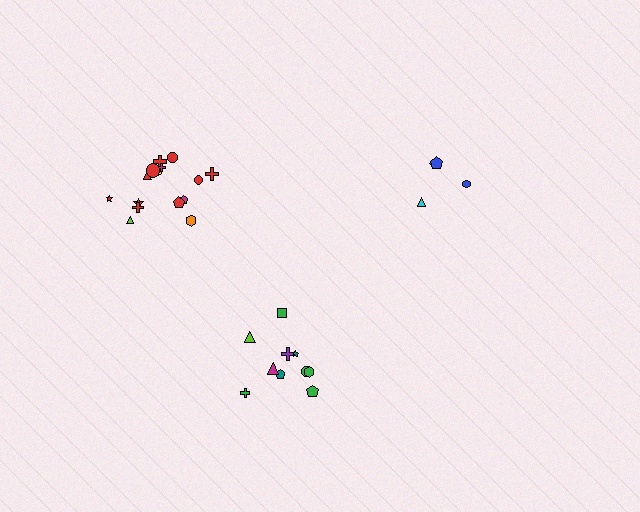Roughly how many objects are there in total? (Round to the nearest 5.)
Roughly 30 objects in total.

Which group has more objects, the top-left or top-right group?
The top-left group.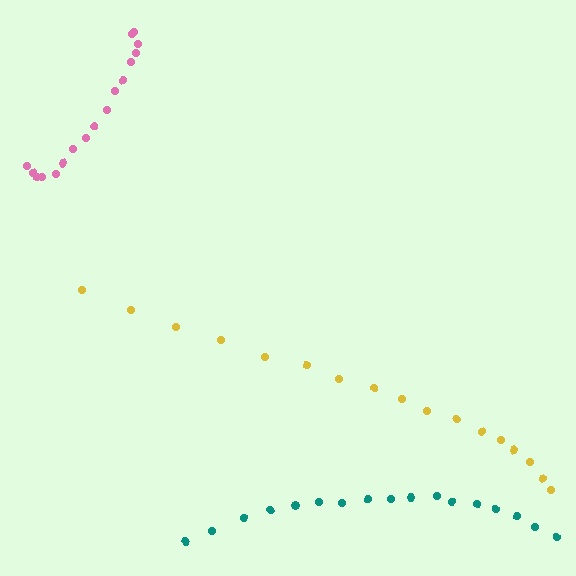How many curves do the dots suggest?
There are 3 distinct paths.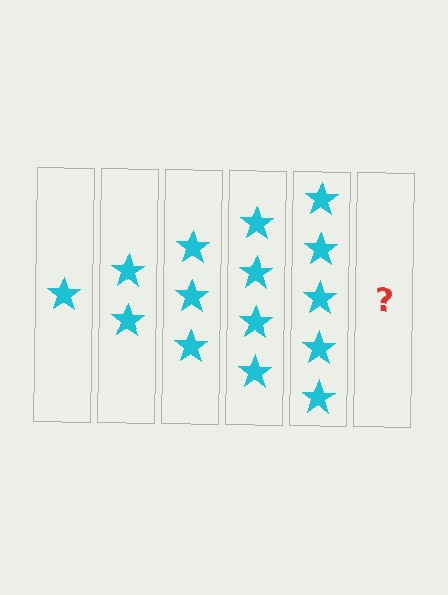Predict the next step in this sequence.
The next step is 6 stars.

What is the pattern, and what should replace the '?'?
The pattern is that each step adds one more star. The '?' should be 6 stars.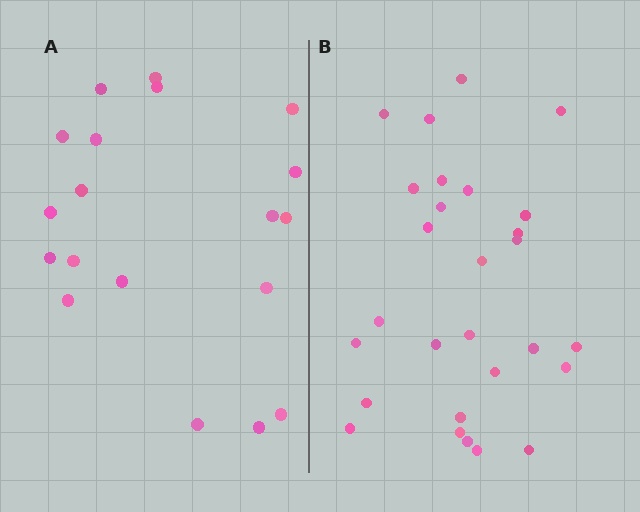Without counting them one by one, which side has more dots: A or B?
Region B (the right region) has more dots.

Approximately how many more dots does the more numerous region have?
Region B has roughly 8 or so more dots than region A.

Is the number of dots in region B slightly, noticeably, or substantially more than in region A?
Region B has substantially more. The ratio is roughly 1.5 to 1.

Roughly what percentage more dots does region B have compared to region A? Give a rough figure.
About 45% more.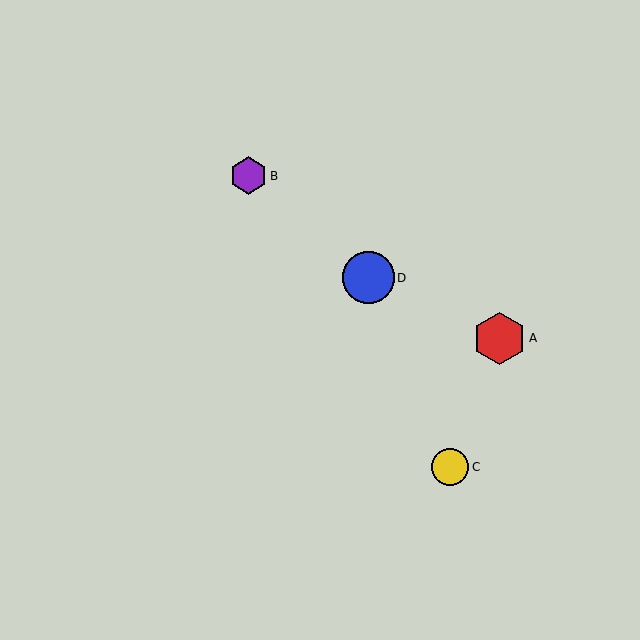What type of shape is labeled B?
Shape B is a purple hexagon.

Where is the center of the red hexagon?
The center of the red hexagon is at (499, 339).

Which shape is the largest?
The red hexagon (labeled A) is the largest.